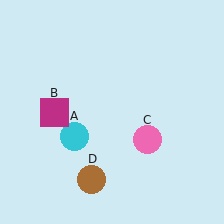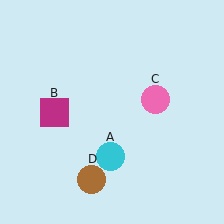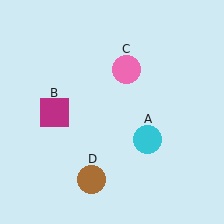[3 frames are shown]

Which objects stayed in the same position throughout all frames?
Magenta square (object B) and brown circle (object D) remained stationary.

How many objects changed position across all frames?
2 objects changed position: cyan circle (object A), pink circle (object C).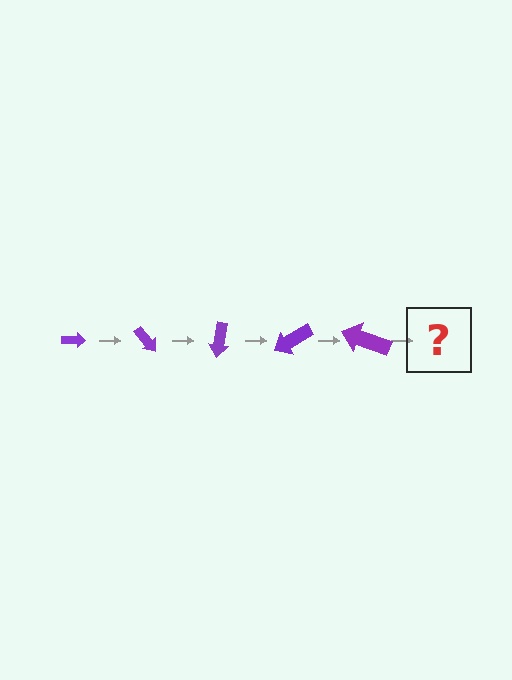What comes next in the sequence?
The next element should be an arrow, larger than the previous one and rotated 250 degrees from the start.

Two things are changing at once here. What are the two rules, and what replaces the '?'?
The two rules are that the arrow grows larger each step and it rotates 50 degrees each step. The '?' should be an arrow, larger than the previous one and rotated 250 degrees from the start.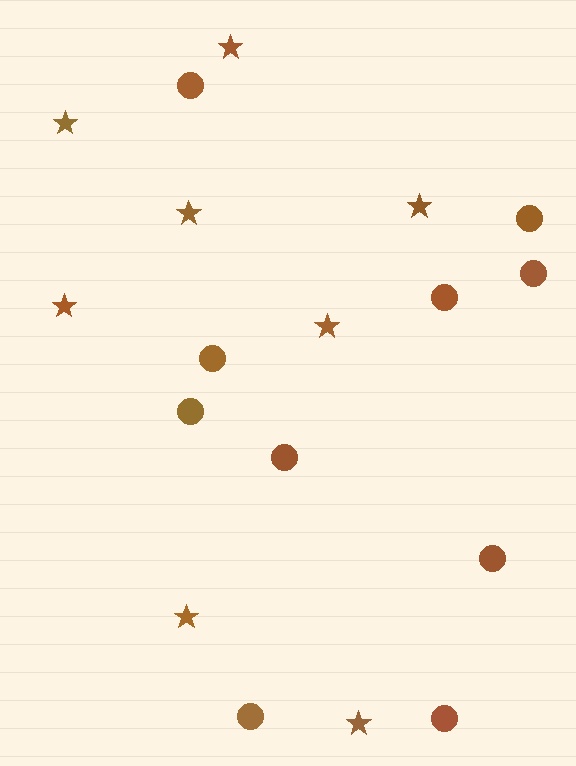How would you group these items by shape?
There are 2 groups: one group of stars (8) and one group of circles (10).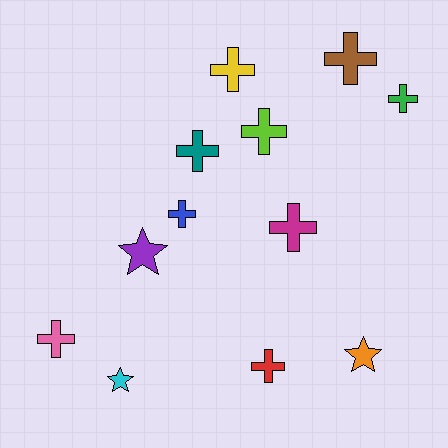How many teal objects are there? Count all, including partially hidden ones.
There is 1 teal object.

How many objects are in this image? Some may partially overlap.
There are 12 objects.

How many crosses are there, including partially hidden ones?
There are 9 crosses.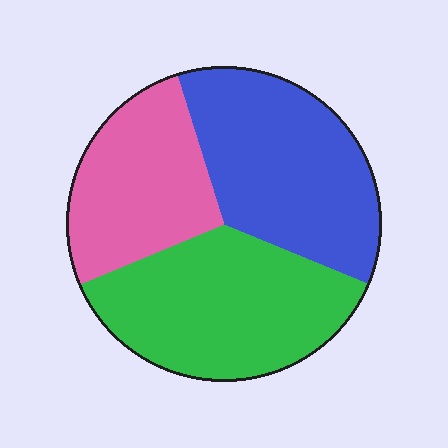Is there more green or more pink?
Green.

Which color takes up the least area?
Pink, at roughly 25%.